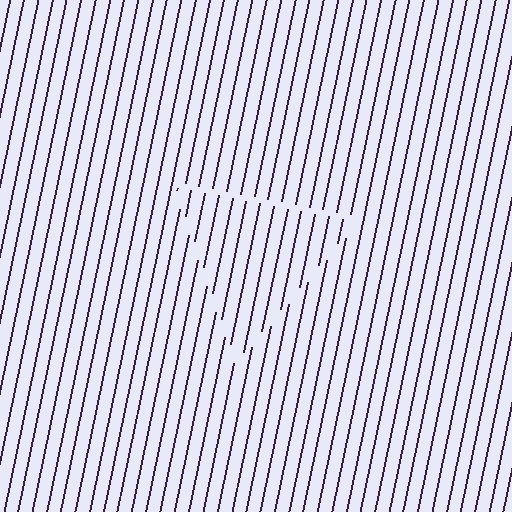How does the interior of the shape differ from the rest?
The interior of the shape contains the same grating, shifted by half a period — the contour is defined by the phase discontinuity where line-ends from the inner and outer gratings abut.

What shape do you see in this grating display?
An illusory triangle. The interior of the shape contains the same grating, shifted by half a period — the contour is defined by the phase discontinuity where line-ends from the inner and outer gratings abut.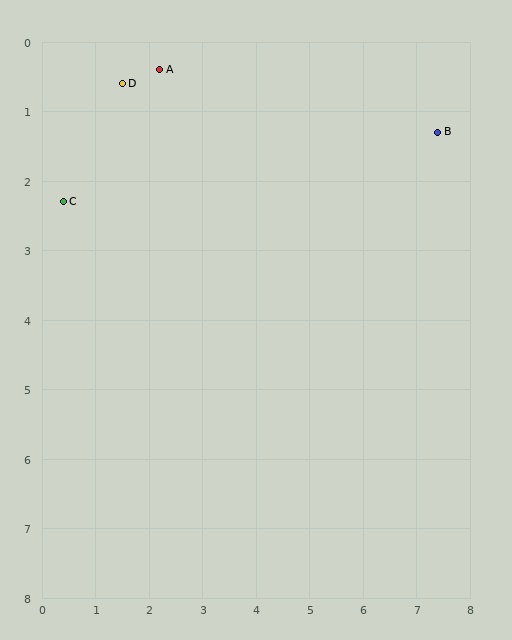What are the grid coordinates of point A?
Point A is at approximately (2.2, 0.4).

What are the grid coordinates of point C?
Point C is at approximately (0.4, 2.3).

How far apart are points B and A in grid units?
Points B and A are about 5.3 grid units apart.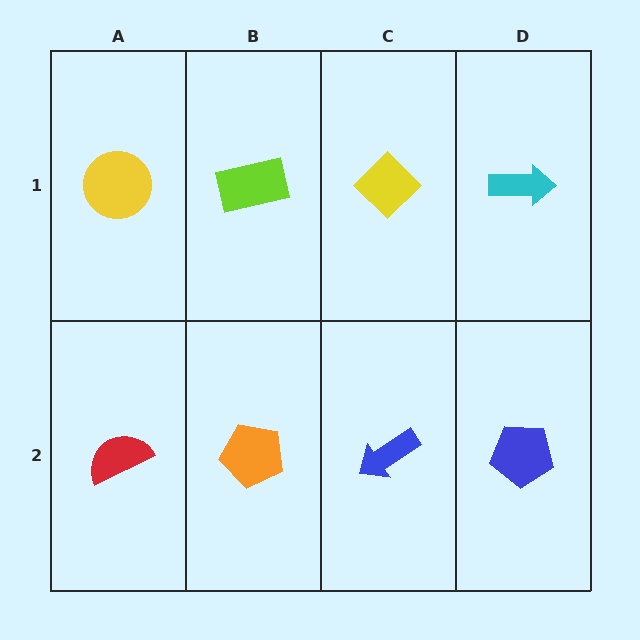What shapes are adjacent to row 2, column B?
A lime rectangle (row 1, column B), a red semicircle (row 2, column A), a blue arrow (row 2, column C).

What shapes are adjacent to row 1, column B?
An orange pentagon (row 2, column B), a yellow circle (row 1, column A), a yellow diamond (row 1, column C).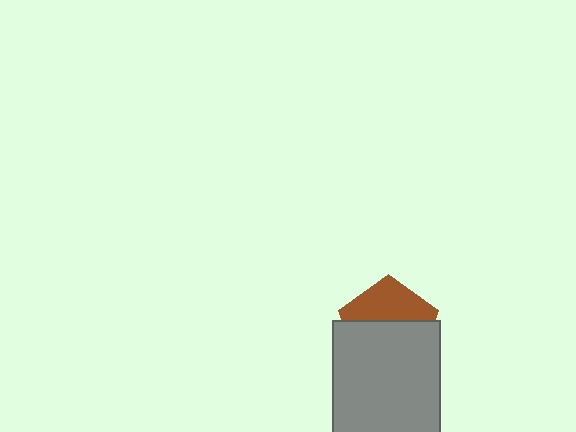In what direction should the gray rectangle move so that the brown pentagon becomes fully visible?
The gray rectangle should move down. That is the shortest direction to clear the overlap and leave the brown pentagon fully visible.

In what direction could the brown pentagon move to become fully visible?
The brown pentagon could move up. That would shift it out from behind the gray rectangle entirely.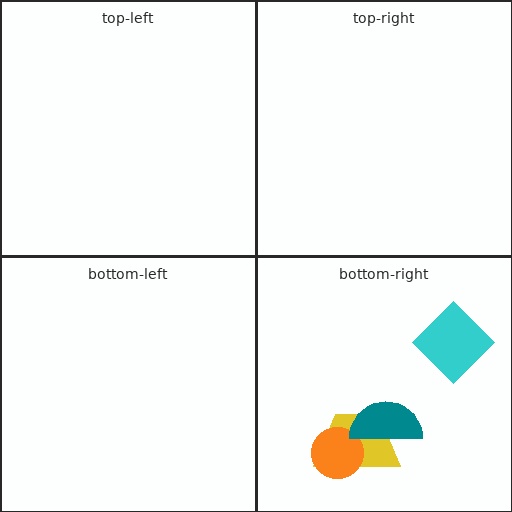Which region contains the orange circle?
The bottom-right region.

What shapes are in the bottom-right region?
The yellow trapezoid, the cyan diamond, the orange circle, the teal semicircle.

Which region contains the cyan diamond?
The bottom-right region.